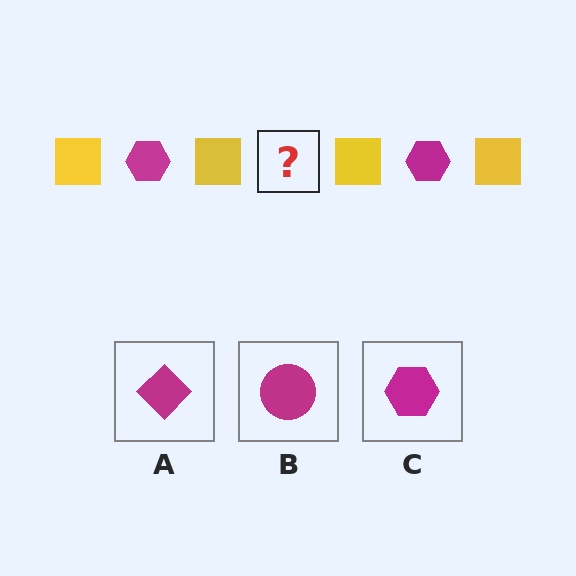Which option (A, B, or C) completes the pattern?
C.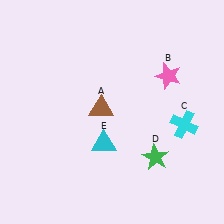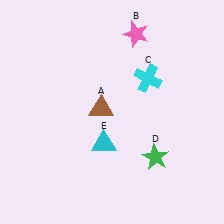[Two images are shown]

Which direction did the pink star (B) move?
The pink star (B) moved up.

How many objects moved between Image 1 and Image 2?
2 objects moved between the two images.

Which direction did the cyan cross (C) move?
The cyan cross (C) moved up.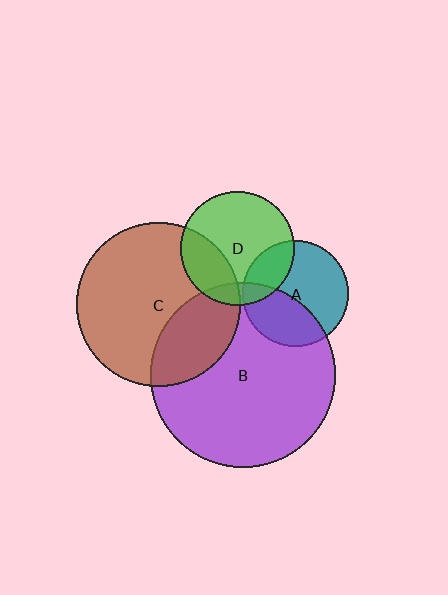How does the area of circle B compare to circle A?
Approximately 3.1 times.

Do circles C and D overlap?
Yes.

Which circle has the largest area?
Circle B (purple).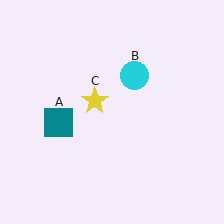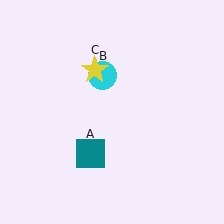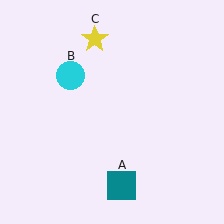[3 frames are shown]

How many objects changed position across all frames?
3 objects changed position: teal square (object A), cyan circle (object B), yellow star (object C).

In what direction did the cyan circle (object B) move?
The cyan circle (object B) moved left.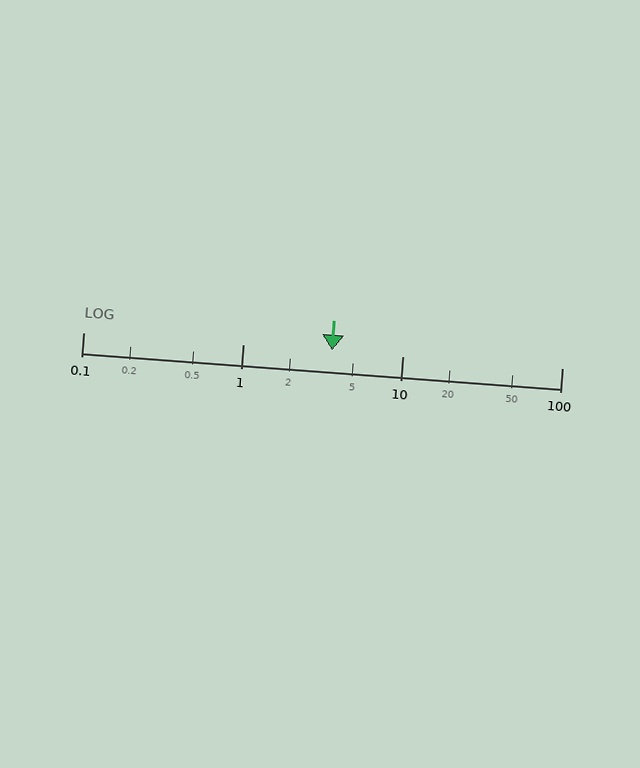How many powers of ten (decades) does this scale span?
The scale spans 3 decades, from 0.1 to 100.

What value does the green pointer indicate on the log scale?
The pointer indicates approximately 3.6.